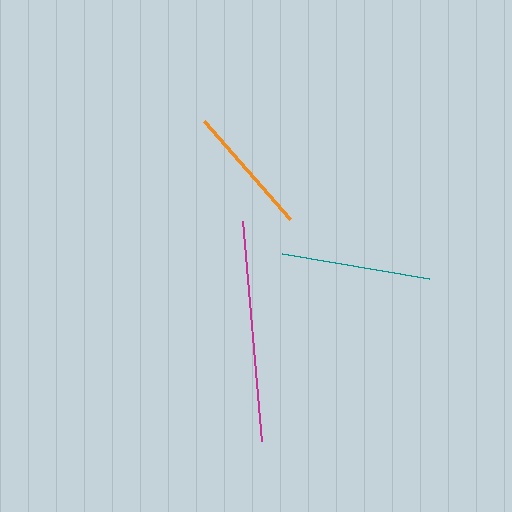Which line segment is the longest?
The magenta line is the longest at approximately 221 pixels.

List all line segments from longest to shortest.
From longest to shortest: magenta, teal, orange.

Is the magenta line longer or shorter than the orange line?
The magenta line is longer than the orange line.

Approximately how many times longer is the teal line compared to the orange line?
The teal line is approximately 1.1 times the length of the orange line.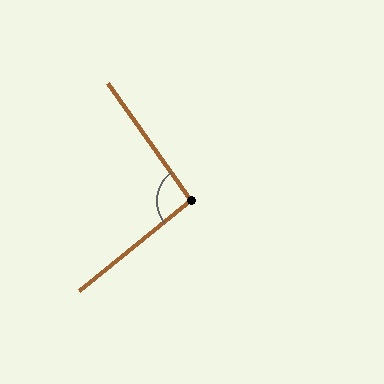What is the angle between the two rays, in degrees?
Approximately 94 degrees.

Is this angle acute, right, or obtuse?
It is approximately a right angle.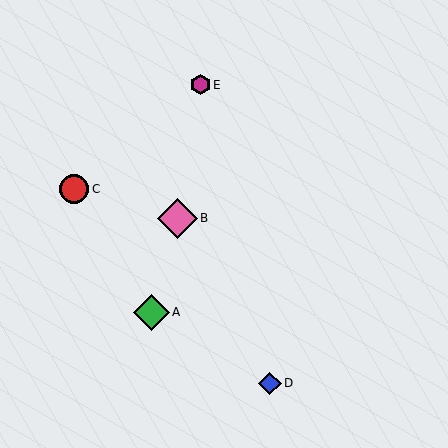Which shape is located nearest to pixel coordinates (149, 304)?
The green diamond (labeled A) at (151, 312) is nearest to that location.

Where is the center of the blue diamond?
The center of the blue diamond is at (270, 383).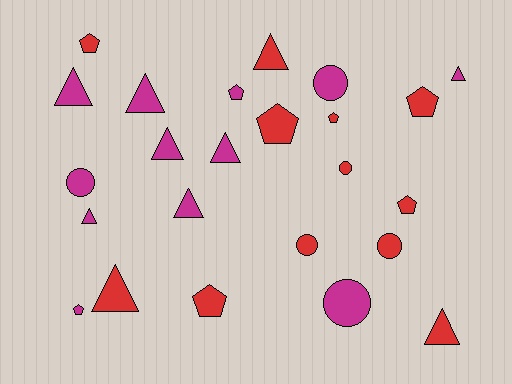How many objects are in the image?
There are 24 objects.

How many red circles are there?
There are 3 red circles.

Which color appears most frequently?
Magenta, with 12 objects.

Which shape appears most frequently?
Triangle, with 10 objects.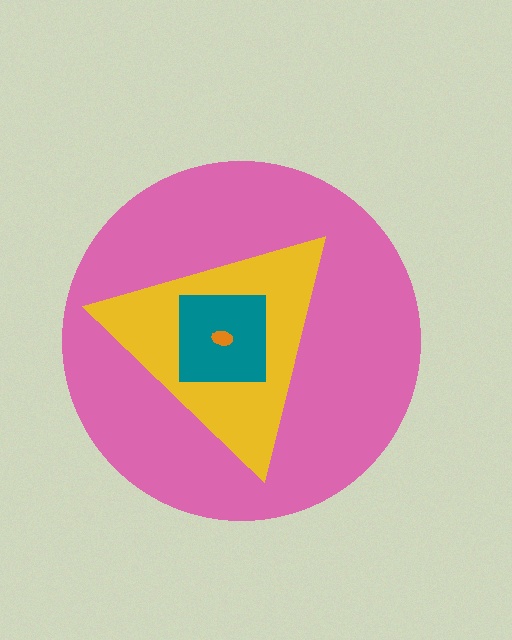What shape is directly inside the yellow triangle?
The teal square.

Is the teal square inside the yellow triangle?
Yes.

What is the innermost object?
The orange ellipse.